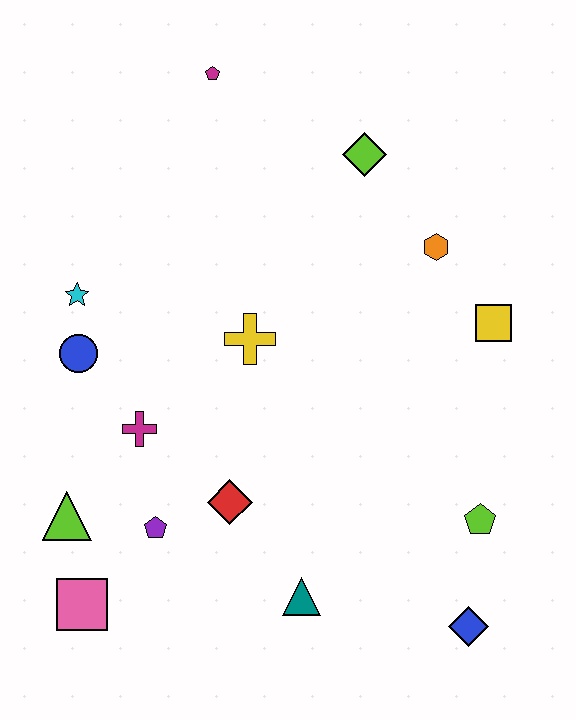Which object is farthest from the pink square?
The magenta pentagon is farthest from the pink square.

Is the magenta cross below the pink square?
No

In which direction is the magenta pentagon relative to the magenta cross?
The magenta pentagon is above the magenta cross.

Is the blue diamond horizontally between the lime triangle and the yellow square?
Yes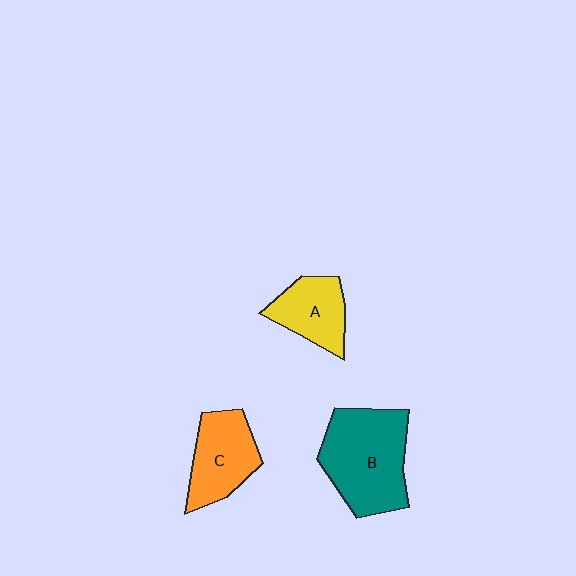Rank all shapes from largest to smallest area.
From largest to smallest: B (teal), C (orange), A (yellow).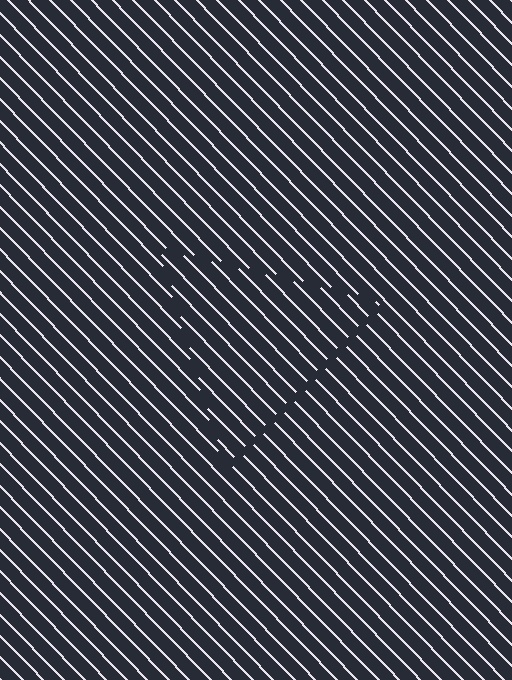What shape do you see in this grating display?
An illusory triangle. The interior of the shape contains the same grating, shifted by half a period — the contour is defined by the phase discontinuity where line-ends from the inner and outer gratings abut.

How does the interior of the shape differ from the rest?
The interior of the shape contains the same grating, shifted by half a period — the contour is defined by the phase discontinuity where line-ends from the inner and outer gratings abut.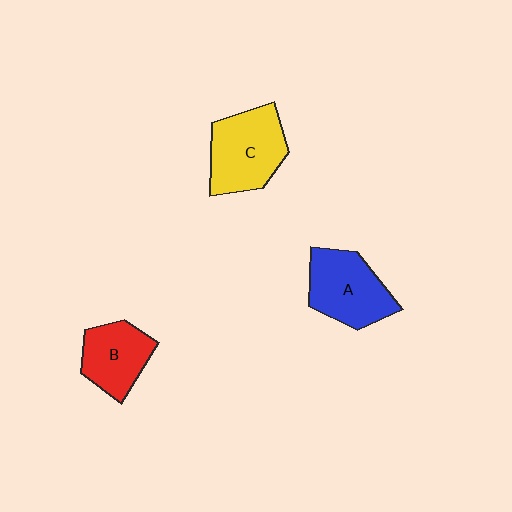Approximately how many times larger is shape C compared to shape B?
Approximately 1.3 times.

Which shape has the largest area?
Shape C (yellow).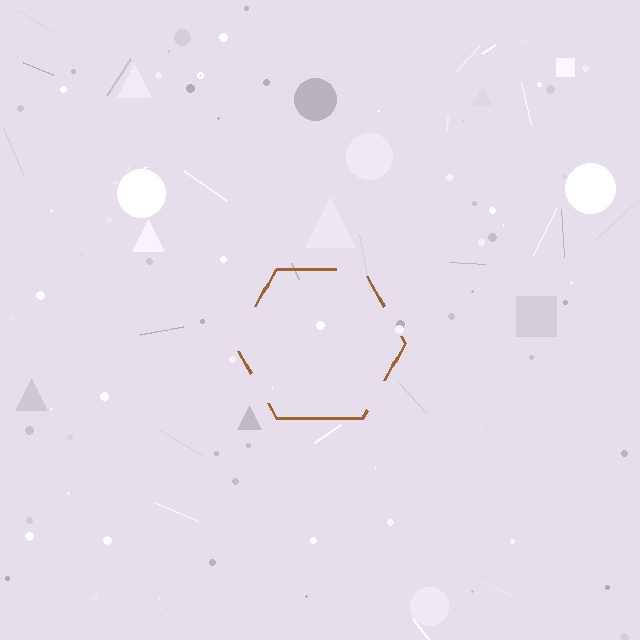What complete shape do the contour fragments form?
The contour fragments form a hexagon.